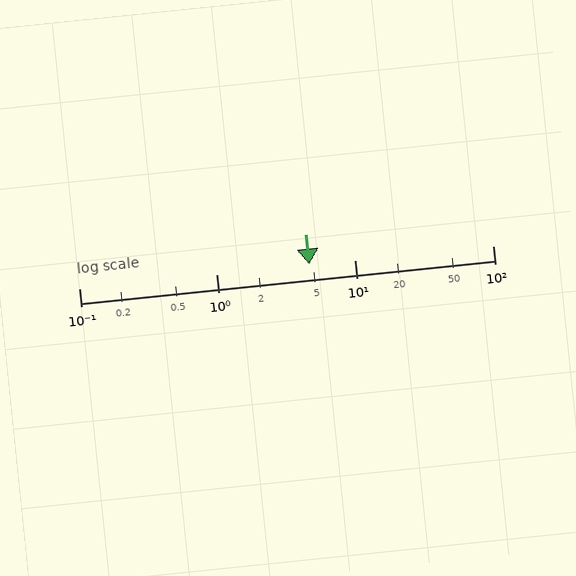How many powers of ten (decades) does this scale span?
The scale spans 3 decades, from 0.1 to 100.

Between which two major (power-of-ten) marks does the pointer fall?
The pointer is between 1 and 10.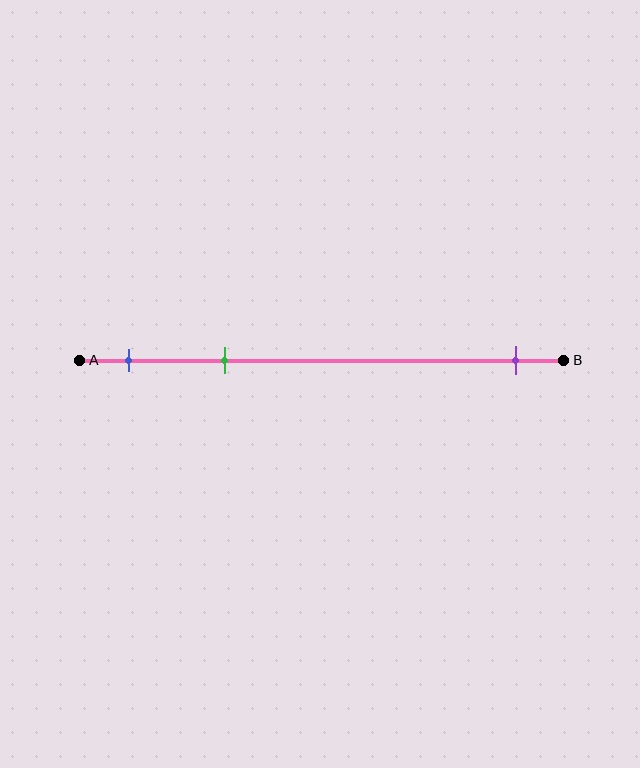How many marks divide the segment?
There are 3 marks dividing the segment.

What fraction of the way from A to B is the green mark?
The green mark is approximately 30% (0.3) of the way from A to B.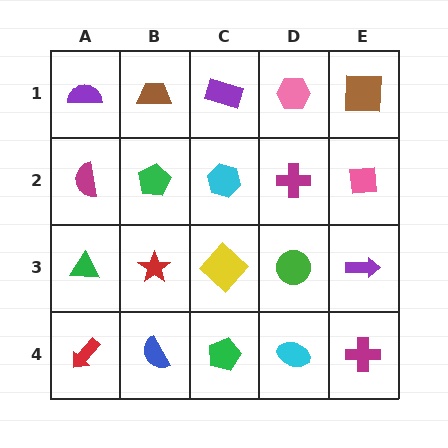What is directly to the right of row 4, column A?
A blue semicircle.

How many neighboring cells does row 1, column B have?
3.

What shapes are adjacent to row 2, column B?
A brown trapezoid (row 1, column B), a red star (row 3, column B), a magenta semicircle (row 2, column A), a cyan hexagon (row 2, column C).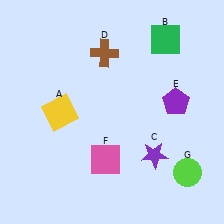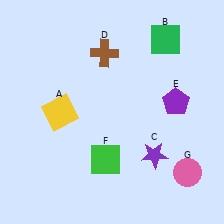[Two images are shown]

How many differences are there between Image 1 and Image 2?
There are 2 differences between the two images.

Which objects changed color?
F changed from pink to green. G changed from lime to pink.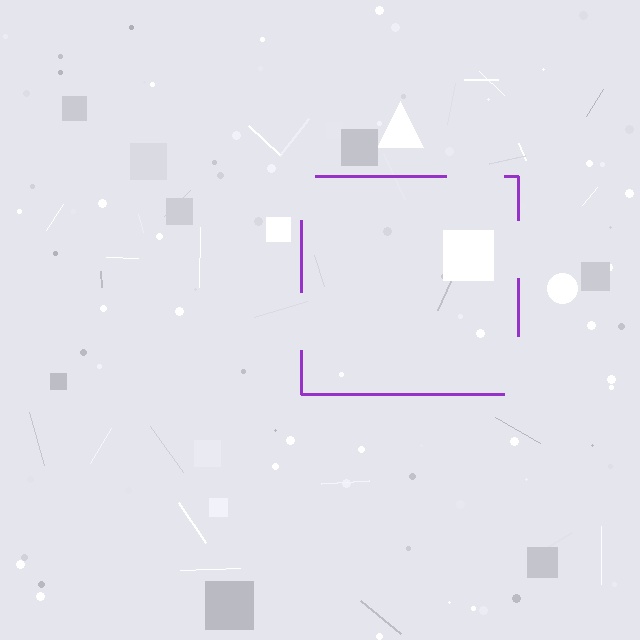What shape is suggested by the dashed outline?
The dashed outline suggests a square.